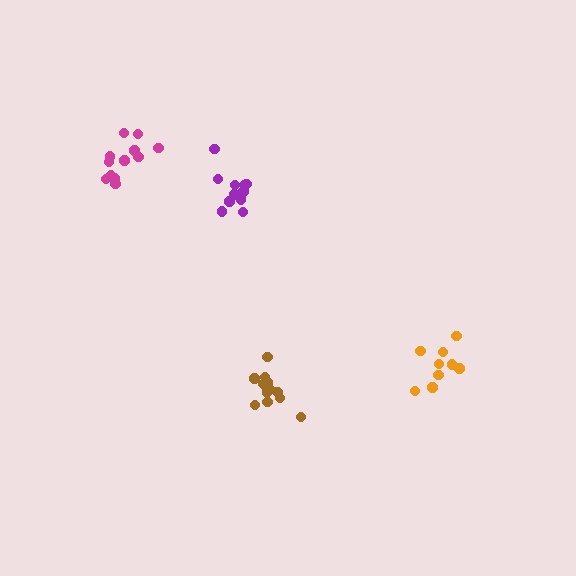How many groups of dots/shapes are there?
There are 4 groups.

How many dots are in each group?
Group 1: 12 dots, Group 2: 9 dots, Group 3: 11 dots, Group 4: 13 dots (45 total).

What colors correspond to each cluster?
The clusters are colored: magenta, orange, purple, brown.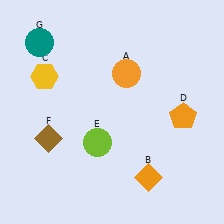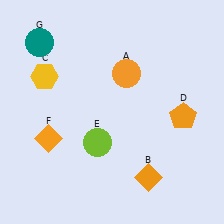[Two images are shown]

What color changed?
The diamond (F) changed from brown in Image 1 to orange in Image 2.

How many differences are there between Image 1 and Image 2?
There is 1 difference between the two images.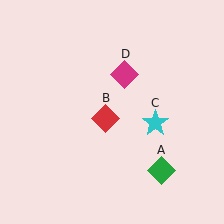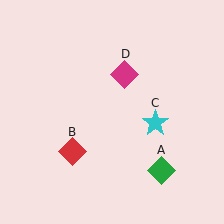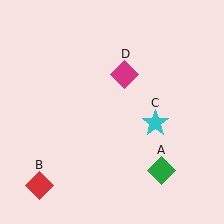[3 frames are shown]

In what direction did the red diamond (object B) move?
The red diamond (object B) moved down and to the left.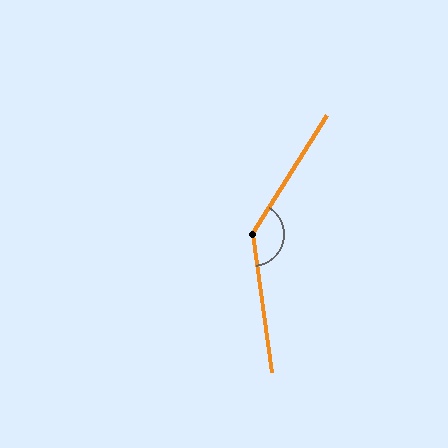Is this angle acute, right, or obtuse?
It is obtuse.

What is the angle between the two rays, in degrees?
Approximately 140 degrees.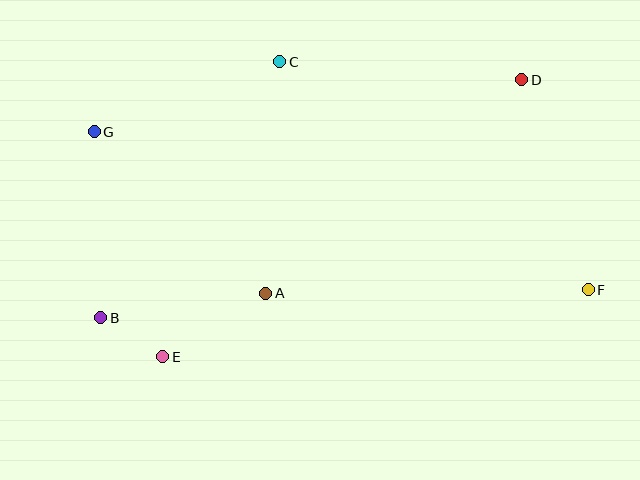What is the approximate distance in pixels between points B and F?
The distance between B and F is approximately 488 pixels.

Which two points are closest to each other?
Points B and E are closest to each other.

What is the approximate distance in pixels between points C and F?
The distance between C and F is approximately 383 pixels.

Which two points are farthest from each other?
Points F and G are farthest from each other.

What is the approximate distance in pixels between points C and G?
The distance between C and G is approximately 198 pixels.